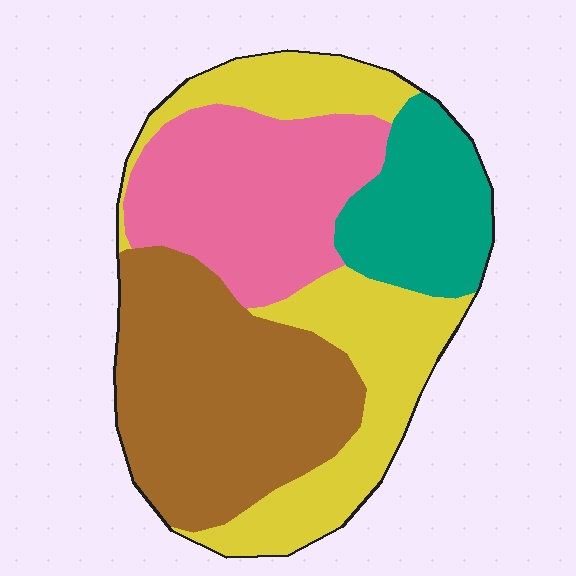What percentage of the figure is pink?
Pink covers about 25% of the figure.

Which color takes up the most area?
Brown, at roughly 30%.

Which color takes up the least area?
Teal, at roughly 15%.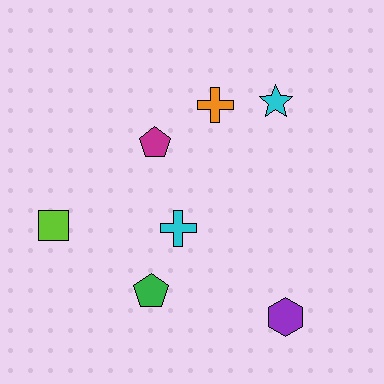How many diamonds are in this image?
There are no diamonds.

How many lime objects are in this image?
There is 1 lime object.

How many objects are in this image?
There are 7 objects.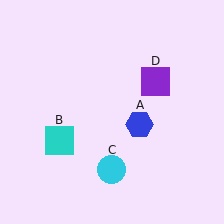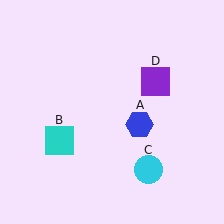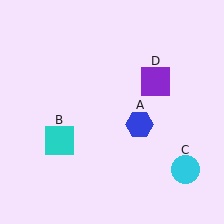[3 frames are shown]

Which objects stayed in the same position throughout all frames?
Blue hexagon (object A) and cyan square (object B) and purple square (object D) remained stationary.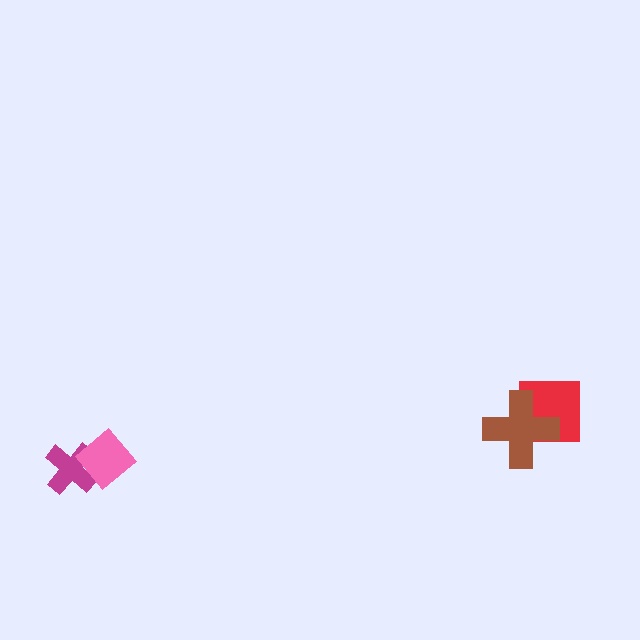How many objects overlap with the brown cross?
1 object overlaps with the brown cross.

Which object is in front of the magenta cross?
The pink diamond is in front of the magenta cross.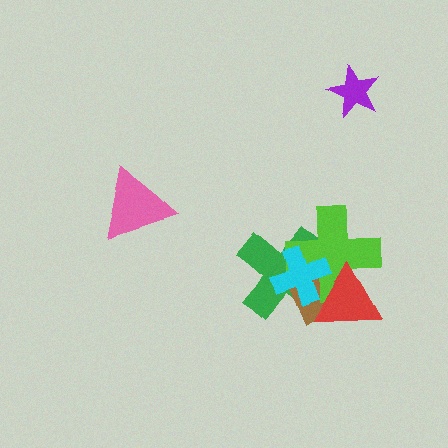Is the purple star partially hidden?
No, no other shape covers it.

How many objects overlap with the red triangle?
4 objects overlap with the red triangle.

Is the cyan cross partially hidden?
Yes, it is partially covered by another shape.